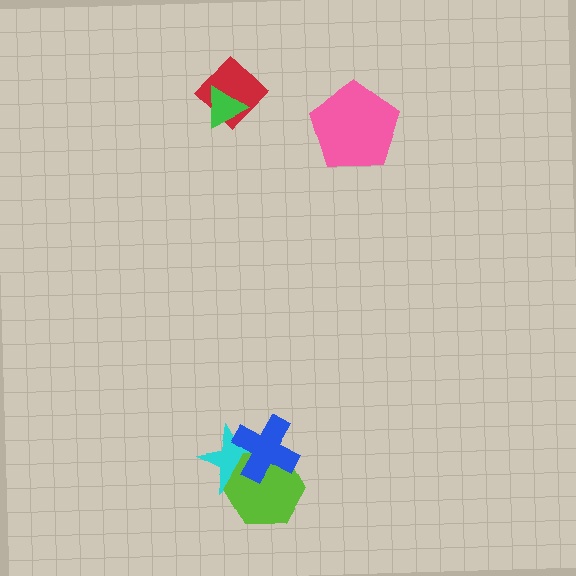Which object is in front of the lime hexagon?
The blue cross is in front of the lime hexagon.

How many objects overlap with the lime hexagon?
2 objects overlap with the lime hexagon.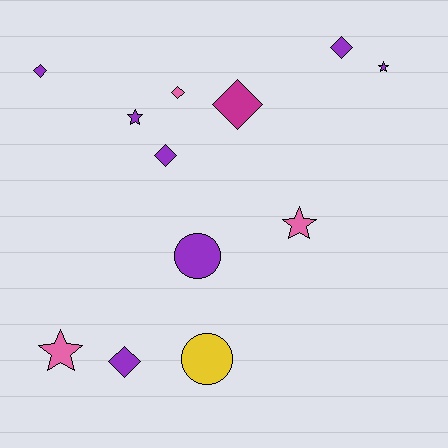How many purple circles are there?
There is 1 purple circle.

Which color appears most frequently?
Purple, with 7 objects.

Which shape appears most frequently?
Diamond, with 6 objects.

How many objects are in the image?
There are 12 objects.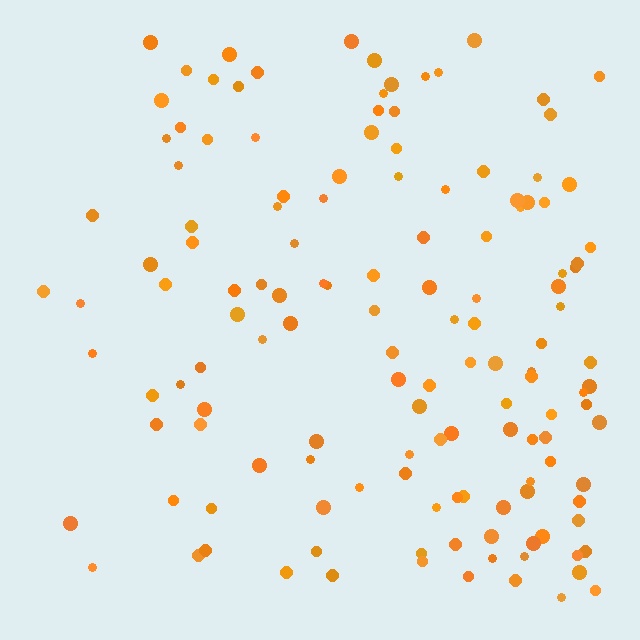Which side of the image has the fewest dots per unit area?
The left.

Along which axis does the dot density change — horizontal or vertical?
Horizontal.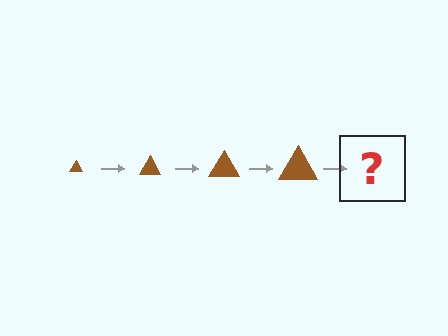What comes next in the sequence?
The next element should be a brown triangle, larger than the previous one.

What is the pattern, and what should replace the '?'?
The pattern is that the triangle gets progressively larger each step. The '?' should be a brown triangle, larger than the previous one.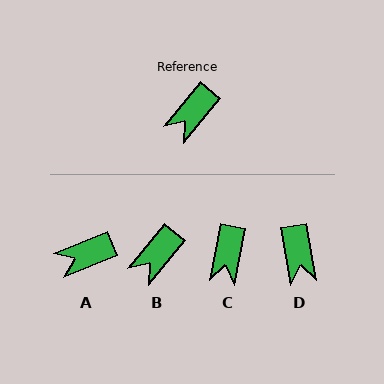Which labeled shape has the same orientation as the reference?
B.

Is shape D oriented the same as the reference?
No, it is off by about 49 degrees.